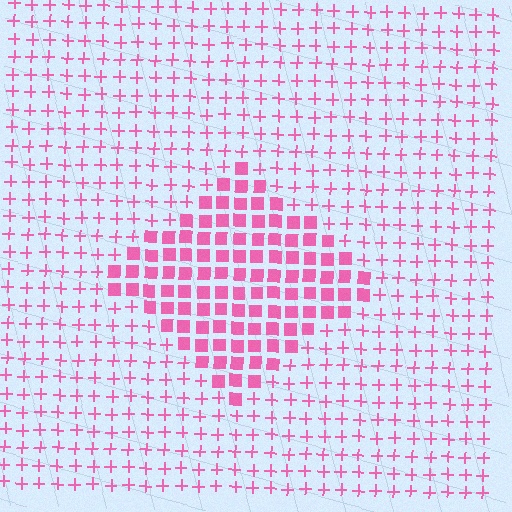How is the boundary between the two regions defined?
The boundary is defined by a change in element shape: squares inside vs. plus signs outside. All elements share the same color and spacing.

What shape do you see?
I see a diamond.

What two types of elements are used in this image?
The image uses squares inside the diamond region and plus signs outside it.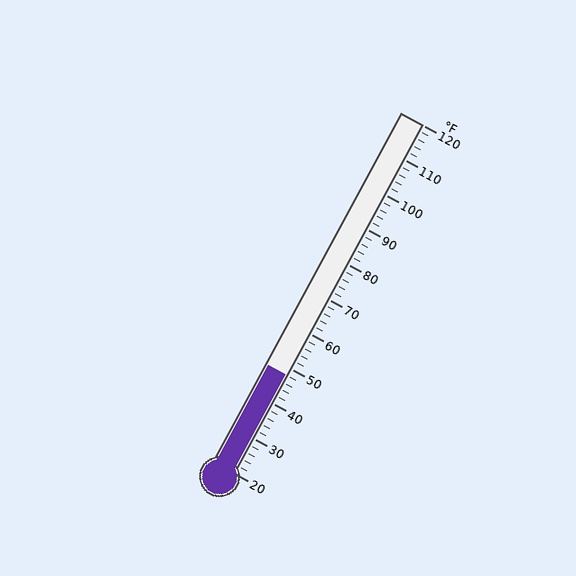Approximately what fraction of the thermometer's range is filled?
The thermometer is filled to approximately 30% of its range.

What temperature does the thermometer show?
The thermometer shows approximately 48°F.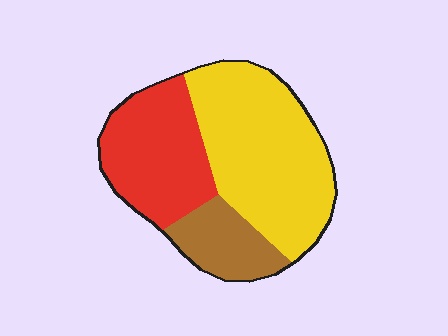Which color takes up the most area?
Yellow, at roughly 50%.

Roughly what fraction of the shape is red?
Red takes up about one third (1/3) of the shape.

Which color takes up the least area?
Brown, at roughly 15%.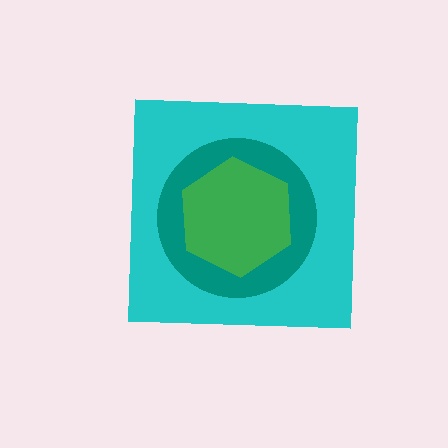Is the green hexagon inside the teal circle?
Yes.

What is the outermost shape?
The cyan square.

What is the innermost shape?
The green hexagon.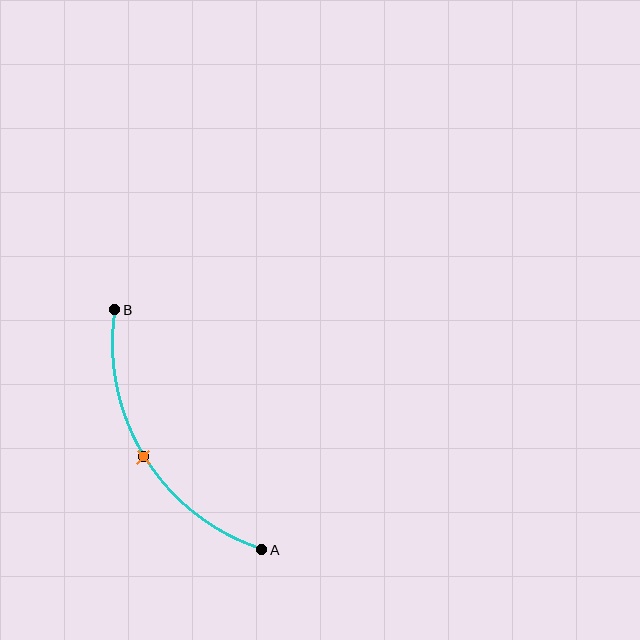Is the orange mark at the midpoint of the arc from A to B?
Yes. The orange mark lies on the arc at equal arc-length from both A and B — it is the arc midpoint.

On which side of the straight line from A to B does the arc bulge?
The arc bulges to the left of the straight line connecting A and B.